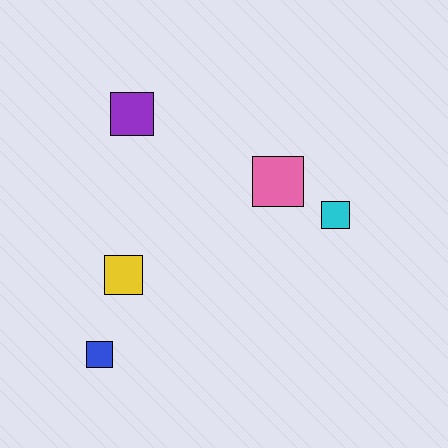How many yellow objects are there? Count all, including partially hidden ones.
There is 1 yellow object.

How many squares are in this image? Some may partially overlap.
There are 5 squares.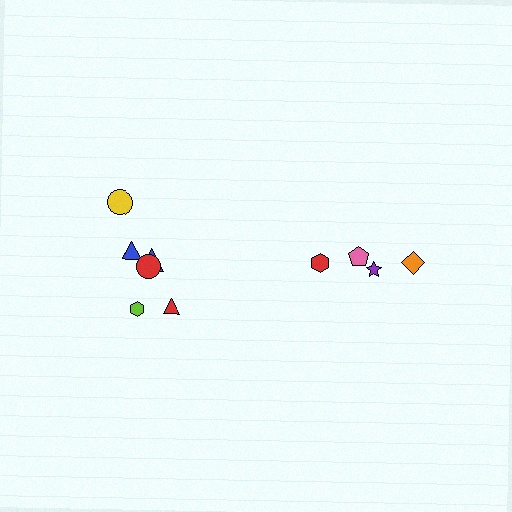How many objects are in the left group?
There are 6 objects.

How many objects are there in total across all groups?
There are 10 objects.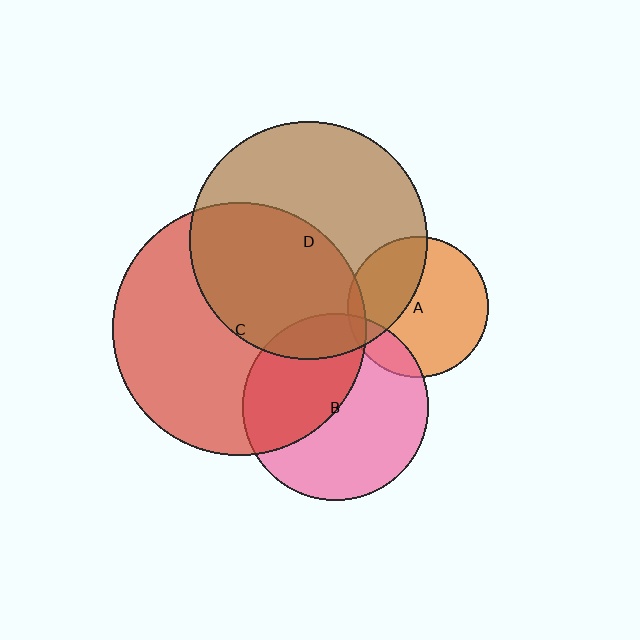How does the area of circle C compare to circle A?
Approximately 3.2 times.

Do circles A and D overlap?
Yes.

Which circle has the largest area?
Circle C (red).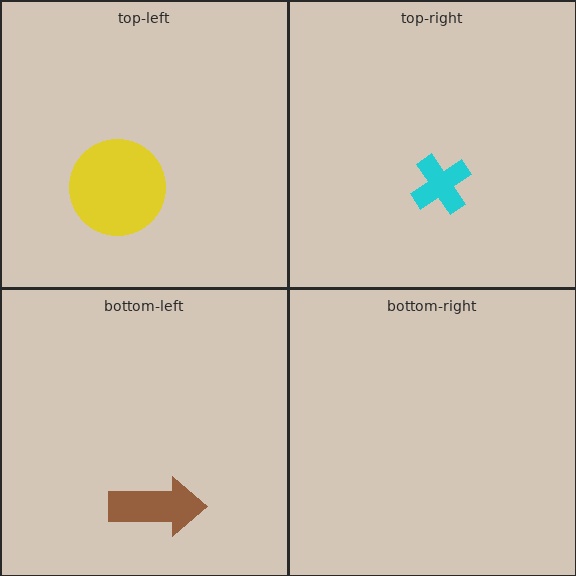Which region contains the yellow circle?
The top-left region.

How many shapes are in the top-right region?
1.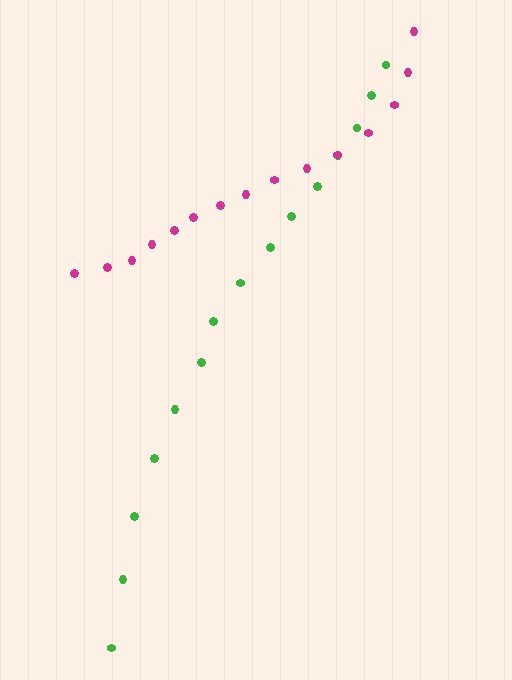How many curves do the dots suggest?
There are 2 distinct paths.